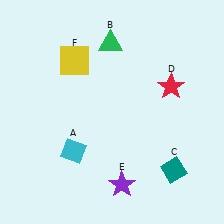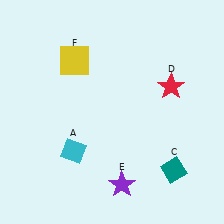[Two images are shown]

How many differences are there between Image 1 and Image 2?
There is 1 difference between the two images.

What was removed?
The green triangle (B) was removed in Image 2.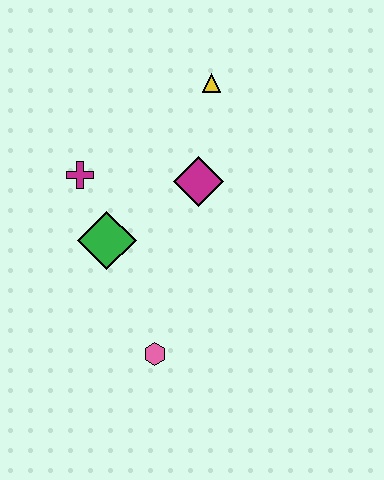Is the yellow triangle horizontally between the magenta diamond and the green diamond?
No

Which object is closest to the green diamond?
The magenta cross is closest to the green diamond.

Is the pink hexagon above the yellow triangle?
No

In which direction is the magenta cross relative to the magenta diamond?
The magenta cross is to the left of the magenta diamond.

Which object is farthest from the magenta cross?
The pink hexagon is farthest from the magenta cross.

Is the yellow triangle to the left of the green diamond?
No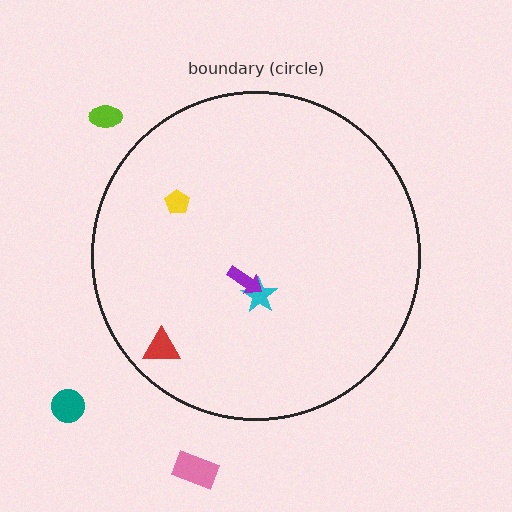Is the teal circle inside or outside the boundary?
Outside.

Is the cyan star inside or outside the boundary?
Inside.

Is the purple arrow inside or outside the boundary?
Inside.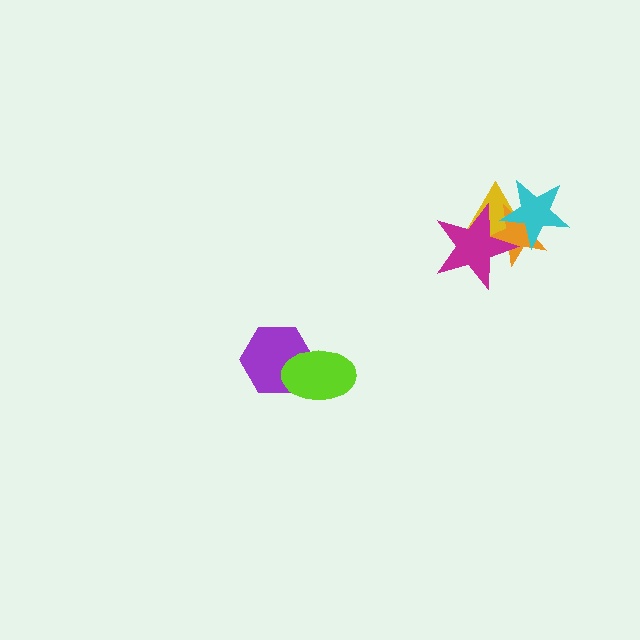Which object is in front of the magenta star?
The cyan star is in front of the magenta star.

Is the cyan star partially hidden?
No, no other shape covers it.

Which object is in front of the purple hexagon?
The lime ellipse is in front of the purple hexagon.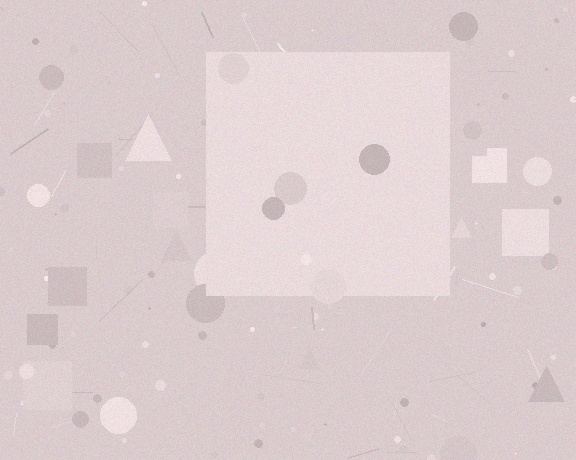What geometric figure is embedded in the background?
A square is embedded in the background.